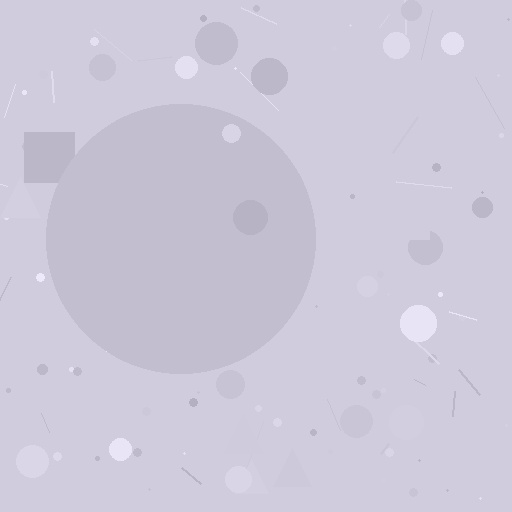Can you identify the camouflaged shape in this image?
The camouflaged shape is a circle.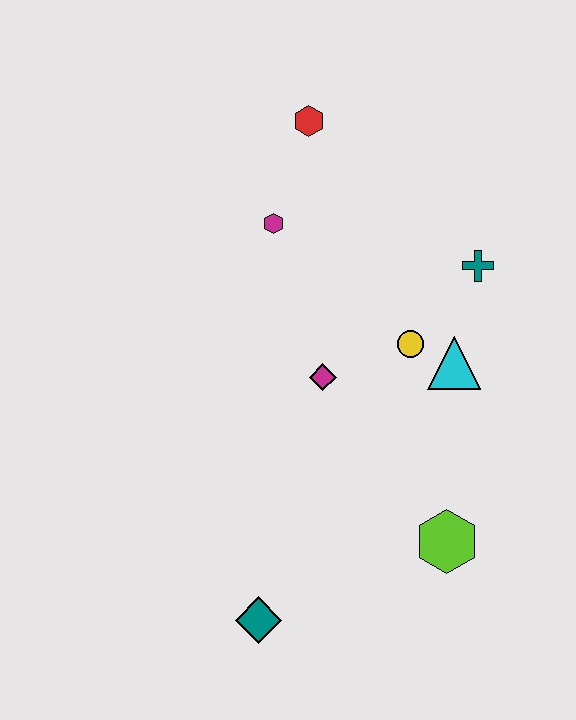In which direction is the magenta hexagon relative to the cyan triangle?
The magenta hexagon is to the left of the cyan triangle.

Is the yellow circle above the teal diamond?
Yes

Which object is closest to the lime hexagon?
The cyan triangle is closest to the lime hexagon.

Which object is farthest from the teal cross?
The teal diamond is farthest from the teal cross.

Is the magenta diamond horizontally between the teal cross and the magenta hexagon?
Yes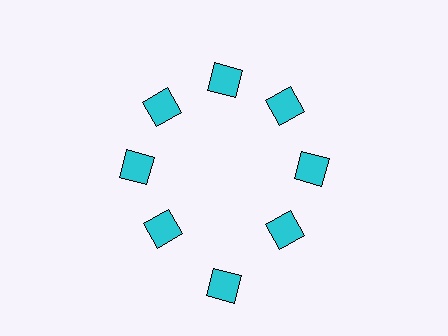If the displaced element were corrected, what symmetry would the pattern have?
It would have 8-fold rotational symmetry — the pattern would map onto itself every 45 degrees.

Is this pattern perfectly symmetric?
No. The 8 cyan diamonds are arranged in a ring, but one element near the 6 o'clock position is pushed outward from the center, breaking the 8-fold rotational symmetry.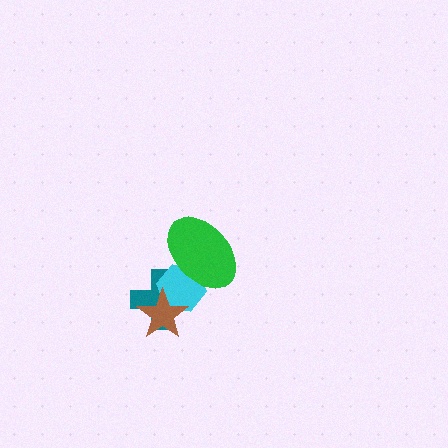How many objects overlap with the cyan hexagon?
3 objects overlap with the cyan hexagon.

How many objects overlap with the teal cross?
3 objects overlap with the teal cross.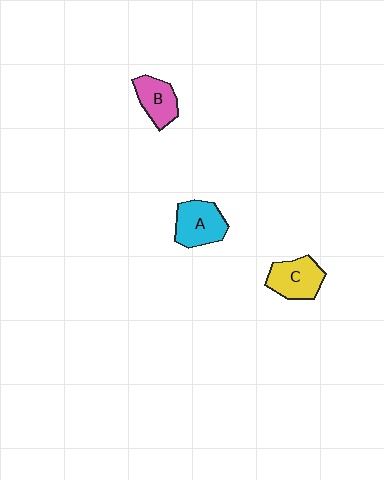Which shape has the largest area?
Shape A (cyan).